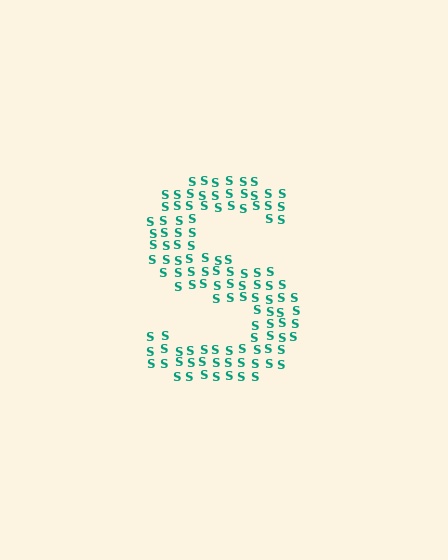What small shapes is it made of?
It is made of small letter S's.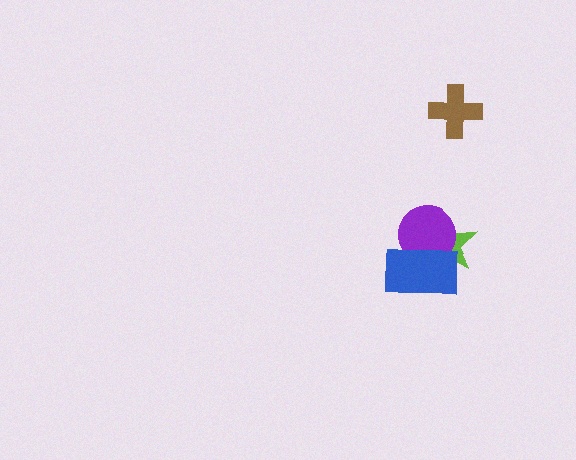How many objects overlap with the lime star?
2 objects overlap with the lime star.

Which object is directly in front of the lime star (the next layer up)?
The purple circle is directly in front of the lime star.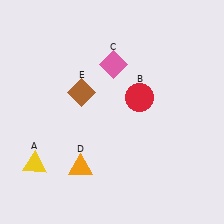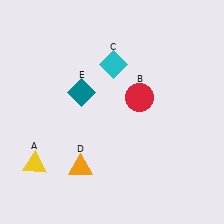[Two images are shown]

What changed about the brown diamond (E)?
In Image 1, E is brown. In Image 2, it changed to teal.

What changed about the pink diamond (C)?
In Image 1, C is pink. In Image 2, it changed to cyan.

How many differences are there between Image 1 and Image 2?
There are 2 differences between the two images.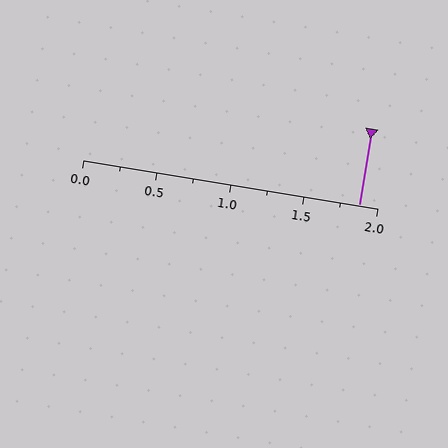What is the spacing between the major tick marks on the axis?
The major ticks are spaced 0.5 apart.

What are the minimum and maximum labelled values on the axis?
The axis runs from 0.0 to 2.0.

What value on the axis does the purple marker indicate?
The marker indicates approximately 1.88.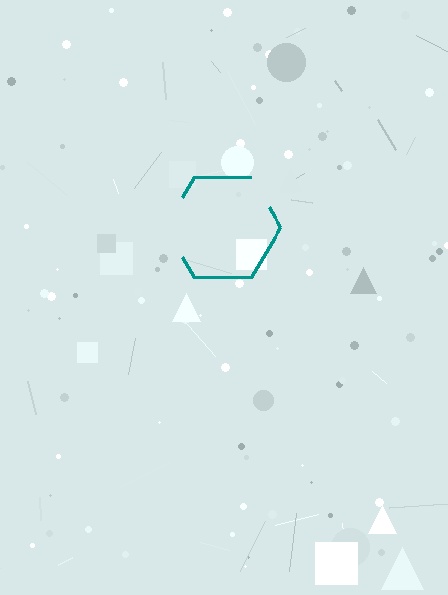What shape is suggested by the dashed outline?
The dashed outline suggests a hexagon.